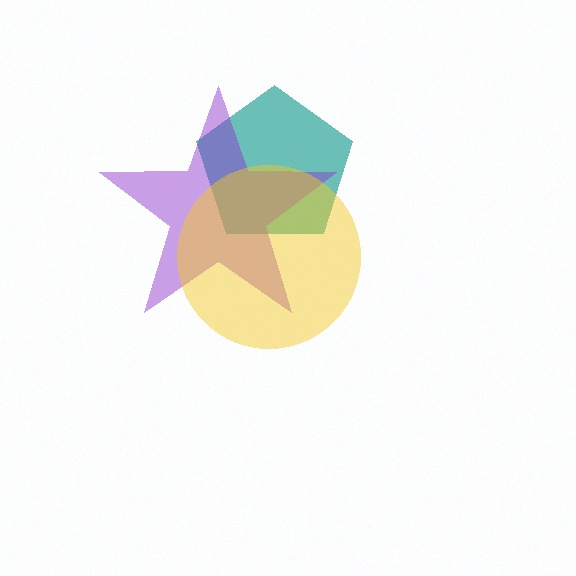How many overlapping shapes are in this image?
There are 3 overlapping shapes in the image.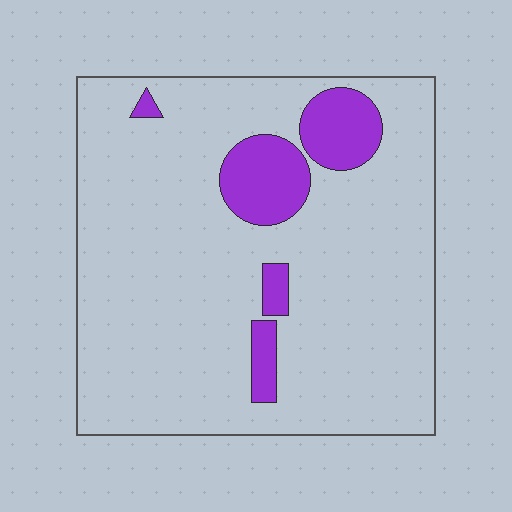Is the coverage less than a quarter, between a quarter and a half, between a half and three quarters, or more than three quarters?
Less than a quarter.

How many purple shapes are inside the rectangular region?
5.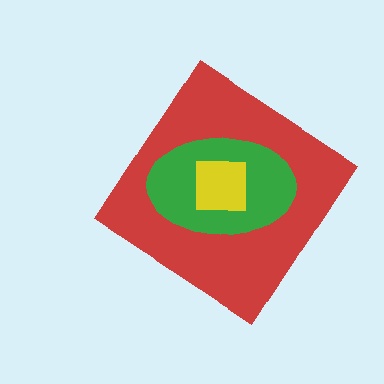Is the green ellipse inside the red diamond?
Yes.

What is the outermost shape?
The red diamond.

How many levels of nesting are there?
3.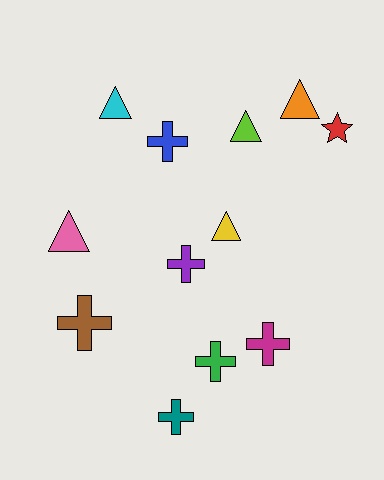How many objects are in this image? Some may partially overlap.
There are 12 objects.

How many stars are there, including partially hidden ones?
There is 1 star.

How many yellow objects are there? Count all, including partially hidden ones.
There is 1 yellow object.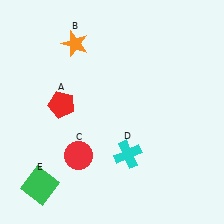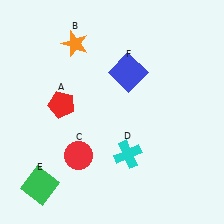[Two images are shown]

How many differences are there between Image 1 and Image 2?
There is 1 difference between the two images.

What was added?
A blue square (F) was added in Image 2.